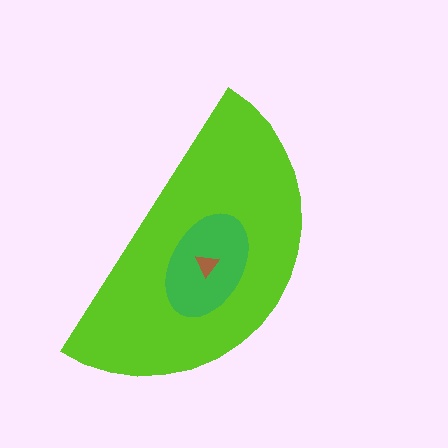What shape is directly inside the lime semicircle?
The green ellipse.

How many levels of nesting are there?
3.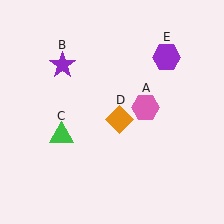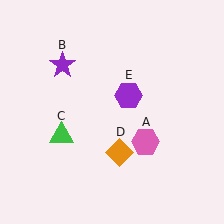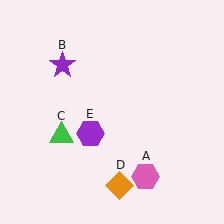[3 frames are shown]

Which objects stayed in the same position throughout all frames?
Purple star (object B) and green triangle (object C) remained stationary.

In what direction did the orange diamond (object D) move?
The orange diamond (object D) moved down.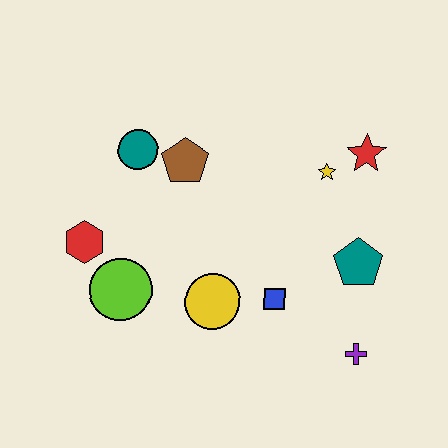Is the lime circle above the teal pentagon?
No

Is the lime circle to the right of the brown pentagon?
No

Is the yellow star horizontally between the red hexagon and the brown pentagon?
No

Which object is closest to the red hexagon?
The lime circle is closest to the red hexagon.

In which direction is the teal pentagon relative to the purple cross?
The teal pentagon is above the purple cross.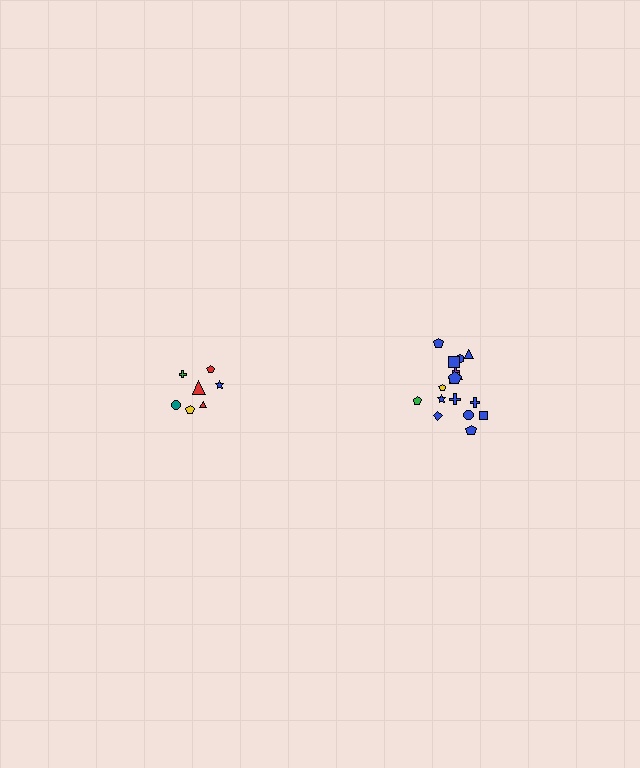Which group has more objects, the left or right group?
The right group.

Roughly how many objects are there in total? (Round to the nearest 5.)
Roughly 25 objects in total.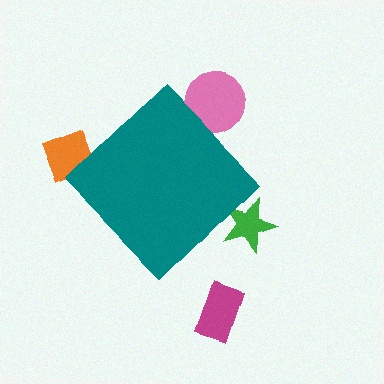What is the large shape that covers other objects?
A teal diamond.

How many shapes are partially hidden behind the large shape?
3 shapes are partially hidden.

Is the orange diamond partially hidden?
Yes, the orange diamond is partially hidden behind the teal diamond.